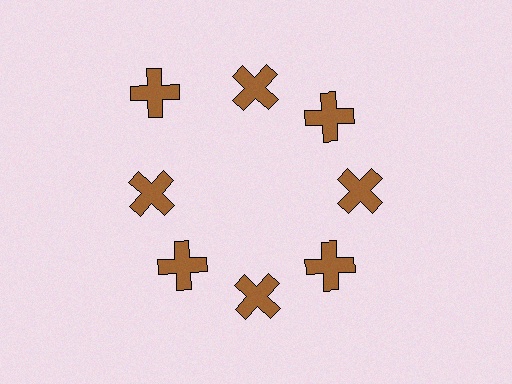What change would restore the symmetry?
The symmetry would be restored by moving it inward, back onto the ring so that all 8 crosses sit at equal angles and equal distance from the center.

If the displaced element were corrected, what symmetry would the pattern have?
It would have 8-fold rotational symmetry — the pattern would map onto itself every 45 degrees.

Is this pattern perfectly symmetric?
No. The 8 brown crosses are arranged in a ring, but one element near the 10 o'clock position is pushed outward from the center, breaking the 8-fold rotational symmetry.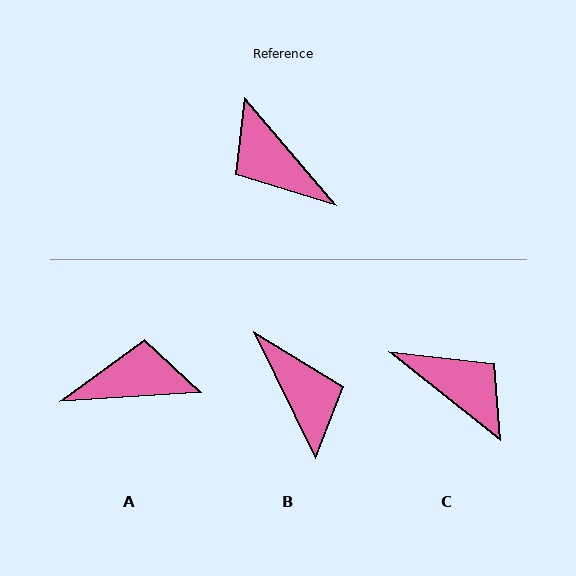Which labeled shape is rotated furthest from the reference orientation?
C, about 169 degrees away.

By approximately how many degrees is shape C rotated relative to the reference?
Approximately 169 degrees clockwise.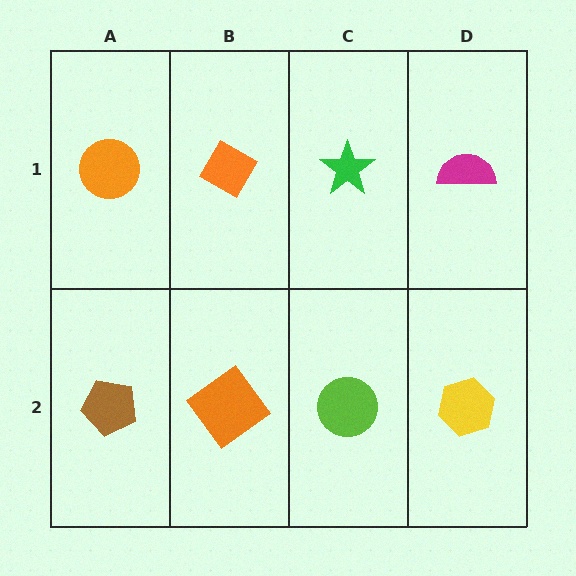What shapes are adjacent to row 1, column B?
An orange diamond (row 2, column B), an orange circle (row 1, column A), a green star (row 1, column C).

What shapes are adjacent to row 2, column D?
A magenta semicircle (row 1, column D), a lime circle (row 2, column C).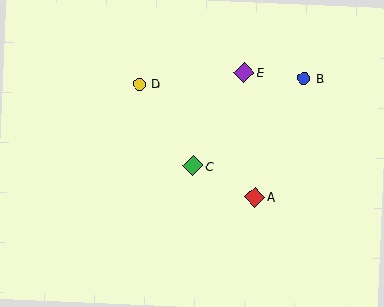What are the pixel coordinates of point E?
Point E is at (244, 73).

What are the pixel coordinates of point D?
Point D is at (139, 84).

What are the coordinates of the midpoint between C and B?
The midpoint between C and B is at (249, 122).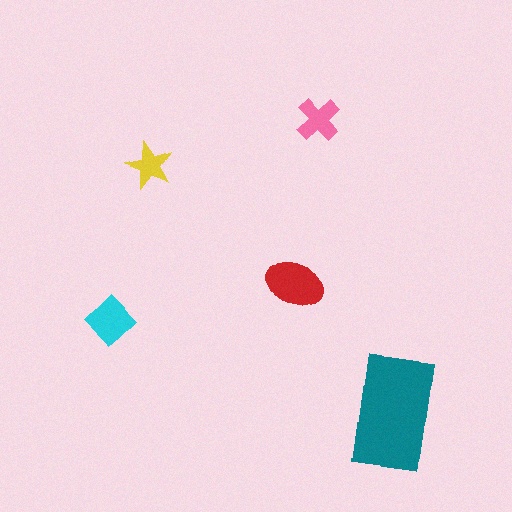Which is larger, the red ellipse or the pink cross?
The red ellipse.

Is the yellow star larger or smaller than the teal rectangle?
Smaller.